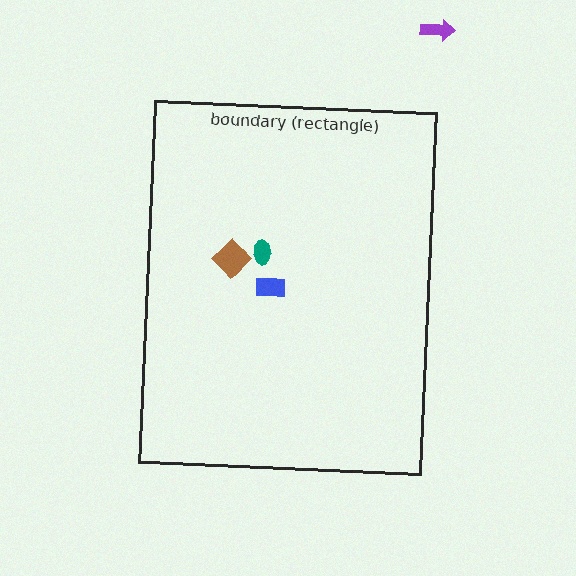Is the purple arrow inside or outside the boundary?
Outside.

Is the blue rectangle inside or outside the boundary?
Inside.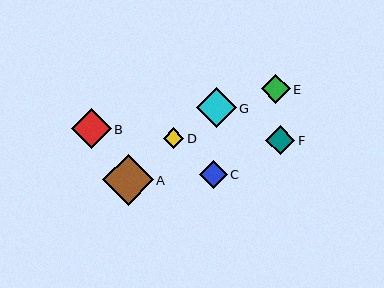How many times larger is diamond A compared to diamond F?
Diamond A is approximately 1.7 times the size of diamond F.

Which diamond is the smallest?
Diamond D is the smallest with a size of approximately 21 pixels.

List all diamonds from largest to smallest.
From largest to smallest: A, G, B, F, E, C, D.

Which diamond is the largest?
Diamond A is the largest with a size of approximately 50 pixels.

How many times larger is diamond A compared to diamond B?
Diamond A is approximately 1.3 times the size of diamond B.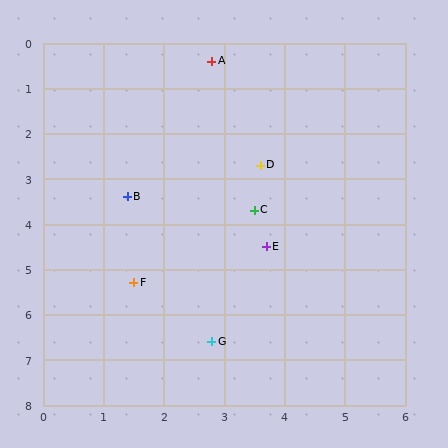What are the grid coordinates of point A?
Point A is at approximately (2.8, 0.4).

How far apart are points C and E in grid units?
Points C and E are about 0.8 grid units apart.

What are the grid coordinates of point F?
Point F is at approximately (1.5, 5.3).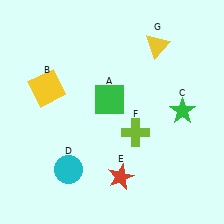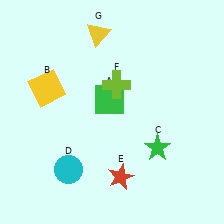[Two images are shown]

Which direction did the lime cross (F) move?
The lime cross (F) moved up.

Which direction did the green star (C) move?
The green star (C) moved down.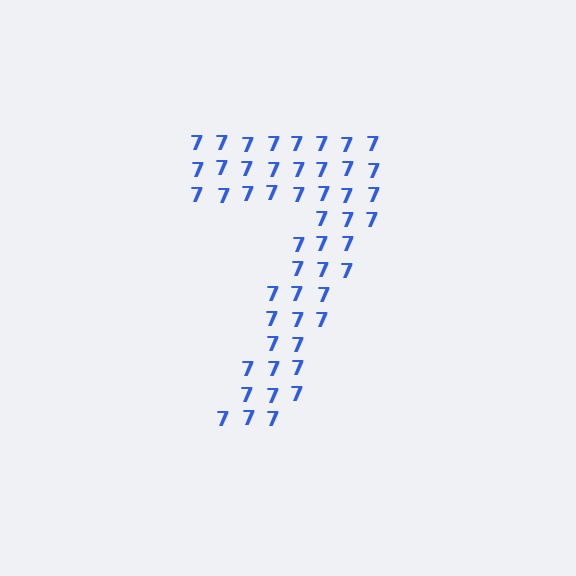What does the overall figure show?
The overall figure shows the digit 7.